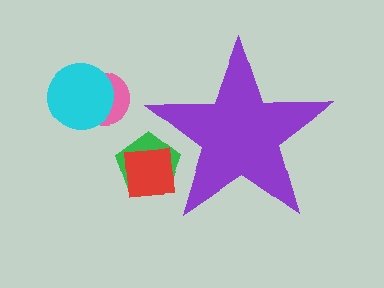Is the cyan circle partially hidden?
No, the cyan circle is fully visible.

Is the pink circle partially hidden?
No, the pink circle is fully visible.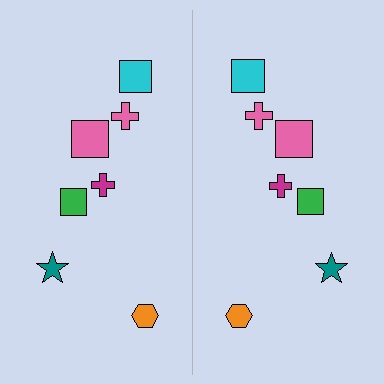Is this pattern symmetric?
Yes, this pattern has bilateral (reflection) symmetry.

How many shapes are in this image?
There are 14 shapes in this image.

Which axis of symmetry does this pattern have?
The pattern has a vertical axis of symmetry running through the center of the image.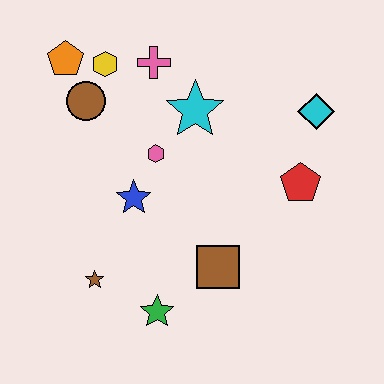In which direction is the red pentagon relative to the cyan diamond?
The red pentagon is below the cyan diamond.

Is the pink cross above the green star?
Yes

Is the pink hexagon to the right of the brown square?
No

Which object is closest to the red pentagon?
The cyan diamond is closest to the red pentagon.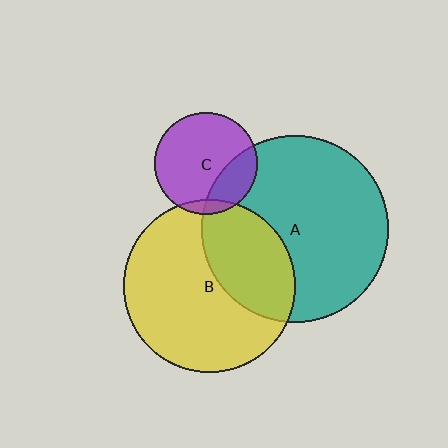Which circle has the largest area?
Circle A (teal).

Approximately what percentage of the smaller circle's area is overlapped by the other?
Approximately 25%.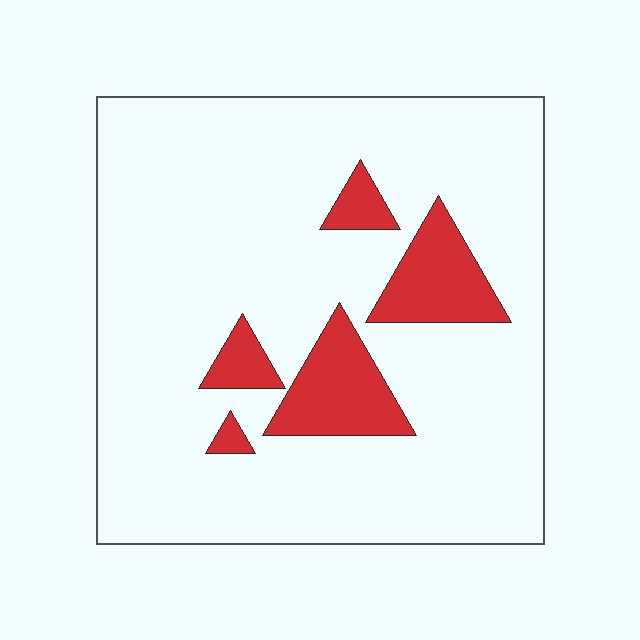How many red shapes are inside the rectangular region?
5.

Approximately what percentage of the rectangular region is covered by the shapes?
Approximately 15%.